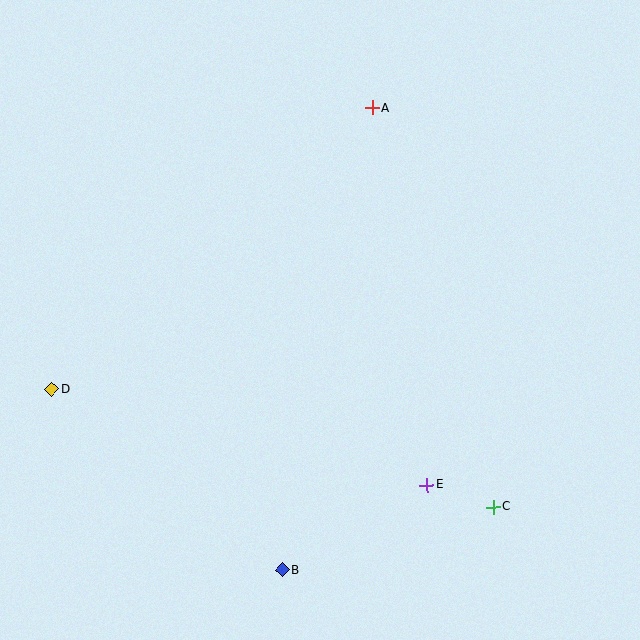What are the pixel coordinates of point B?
Point B is at (282, 570).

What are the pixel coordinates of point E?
Point E is at (427, 485).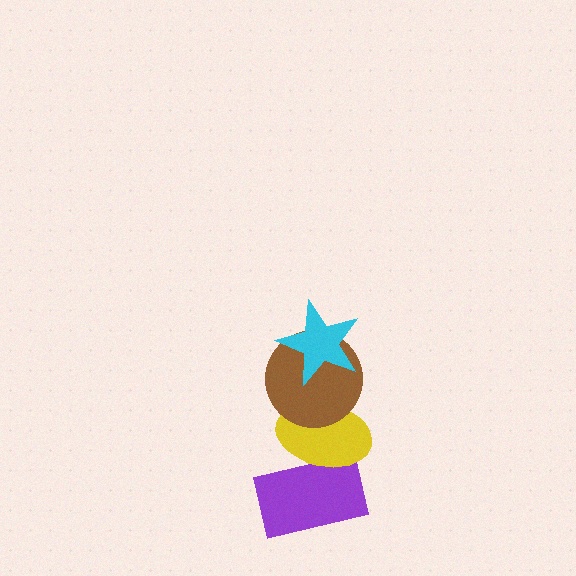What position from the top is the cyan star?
The cyan star is 1st from the top.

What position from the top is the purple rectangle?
The purple rectangle is 4th from the top.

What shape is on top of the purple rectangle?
The yellow ellipse is on top of the purple rectangle.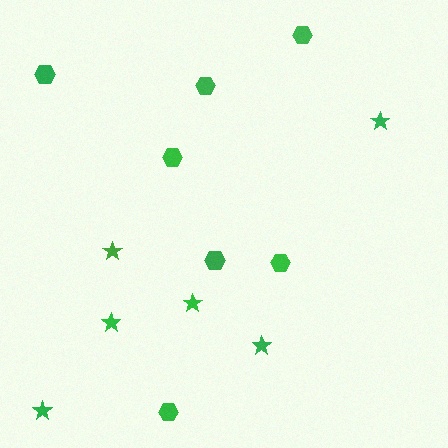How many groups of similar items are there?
There are 2 groups: one group of hexagons (7) and one group of stars (6).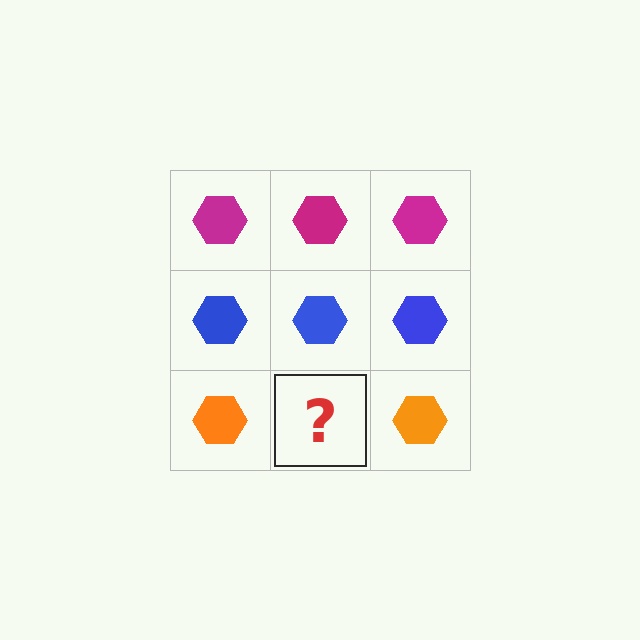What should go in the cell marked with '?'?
The missing cell should contain an orange hexagon.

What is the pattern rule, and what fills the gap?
The rule is that each row has a consistent color. The gap should be filled with an orange hexagon.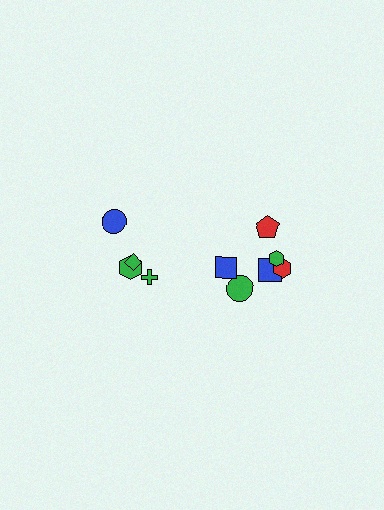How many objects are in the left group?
There are 4 objects.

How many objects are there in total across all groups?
There are 10 objects.